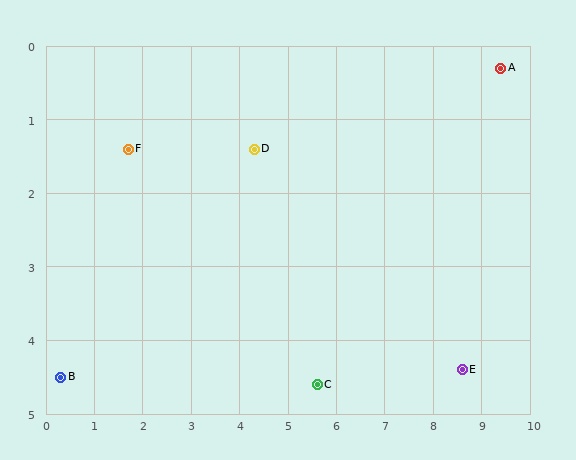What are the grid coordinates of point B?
Point B is at approximately (0.3, 4.5).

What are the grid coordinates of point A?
Point A is at approximately (9.4, 0.3).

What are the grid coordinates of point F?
Point F is at approximately (1.7, 1.4).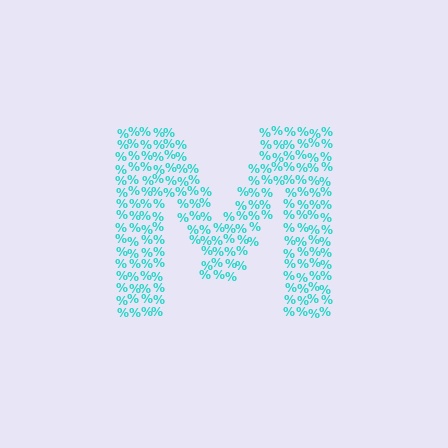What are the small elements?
The small elements are percent signs.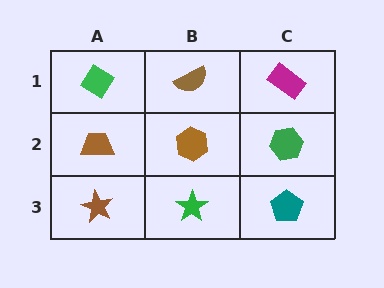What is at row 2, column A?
A brown trapezoid.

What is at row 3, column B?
A green star.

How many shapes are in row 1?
3 shapes.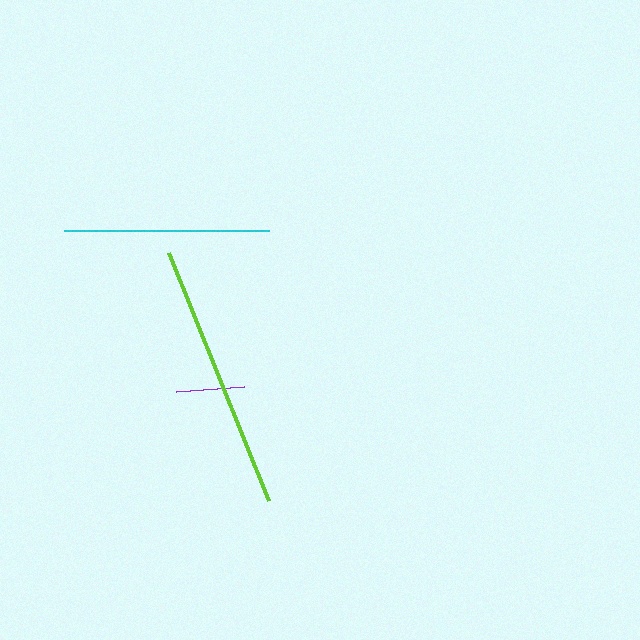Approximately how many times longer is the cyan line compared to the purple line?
The cyan line is approximately 3.0 times the length of the purple line.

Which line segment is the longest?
The lime line is the longest at approximately 268 pixels.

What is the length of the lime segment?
The lime segment is approximately 268 pixels long.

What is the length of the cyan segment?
The cyan segment is approximately 205 pixels long.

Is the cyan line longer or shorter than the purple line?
The cyan line is longer than the purple line.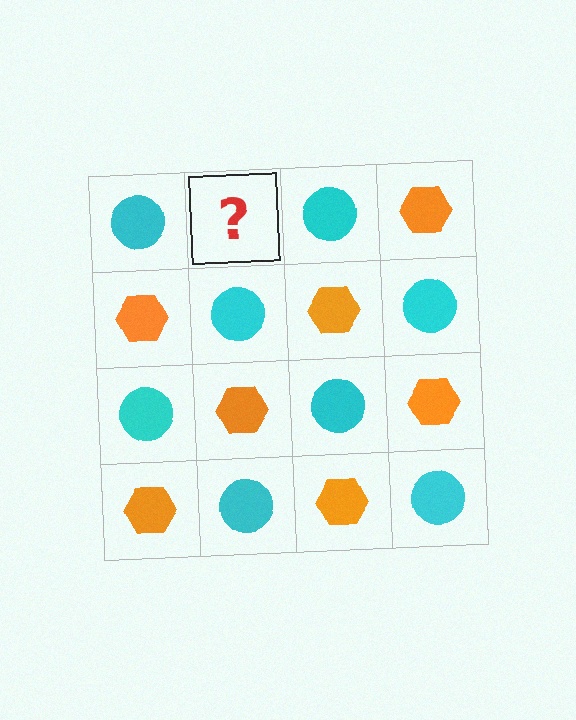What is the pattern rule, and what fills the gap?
The rule is that it alternates cyan circle and orange hexagon in a checkerboard pattern. The gap should be filled with an orange hexagon.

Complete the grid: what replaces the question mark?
The question mark should be replaced with an orange hexagon.